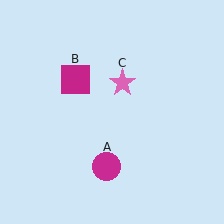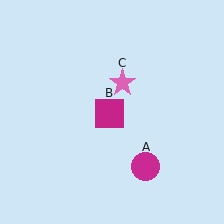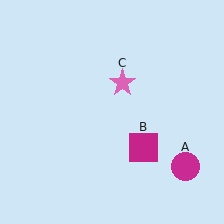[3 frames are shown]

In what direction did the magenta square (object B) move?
The magenta square (object B) moved down and to the right.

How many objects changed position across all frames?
2 objects changed position: magenta circle (object A), magenta square (object B).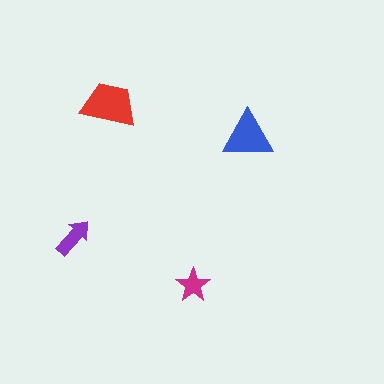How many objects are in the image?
There are 4 objects in the image.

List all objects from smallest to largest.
The magenta star, the purple arrow, the blue triangle, the red trapezoid.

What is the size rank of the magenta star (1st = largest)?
4th.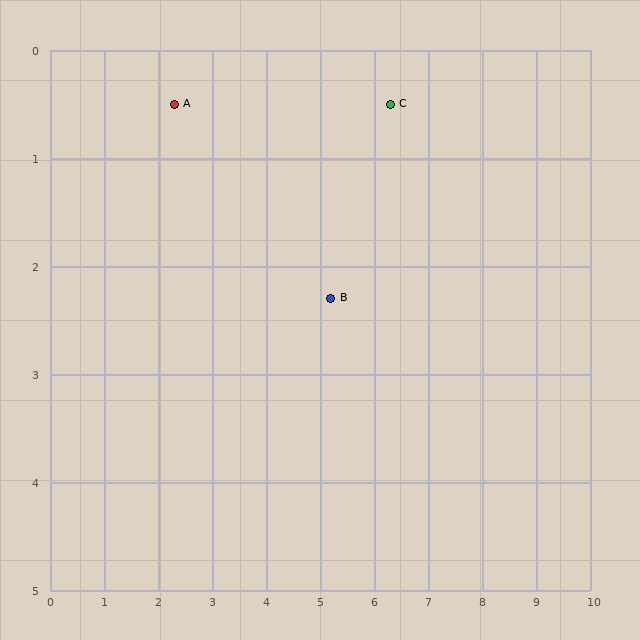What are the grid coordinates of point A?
Point A is at approximately (2.3, 0.5).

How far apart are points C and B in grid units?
Points C and B are about 2.1 grid units apart.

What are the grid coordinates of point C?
Point C is at approximately (6.3, 0.5).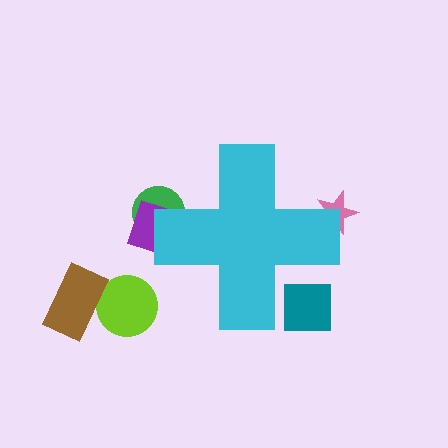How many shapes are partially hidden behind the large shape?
4 shapes are partially hidden.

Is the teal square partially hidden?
Yes, the teal square is partially hidden behind the cyan cross.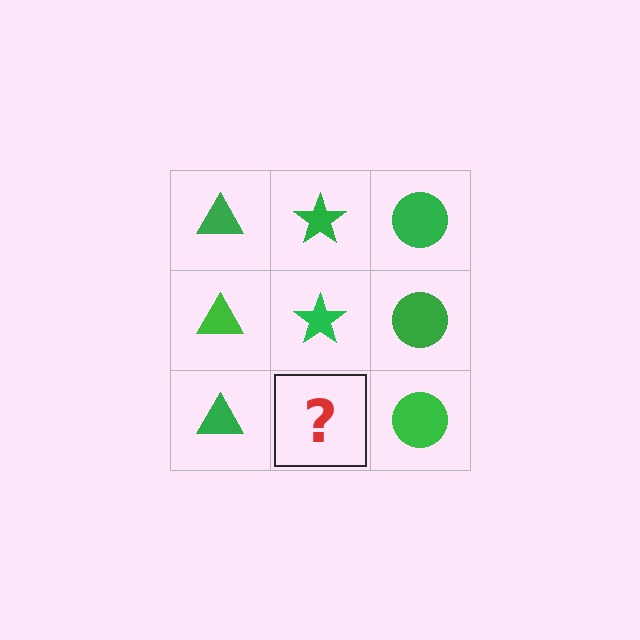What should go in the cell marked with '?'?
The missing cell should contain a green star.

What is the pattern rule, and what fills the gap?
The rule is that each column has a consistent shape. The gap should be filled with a green star.